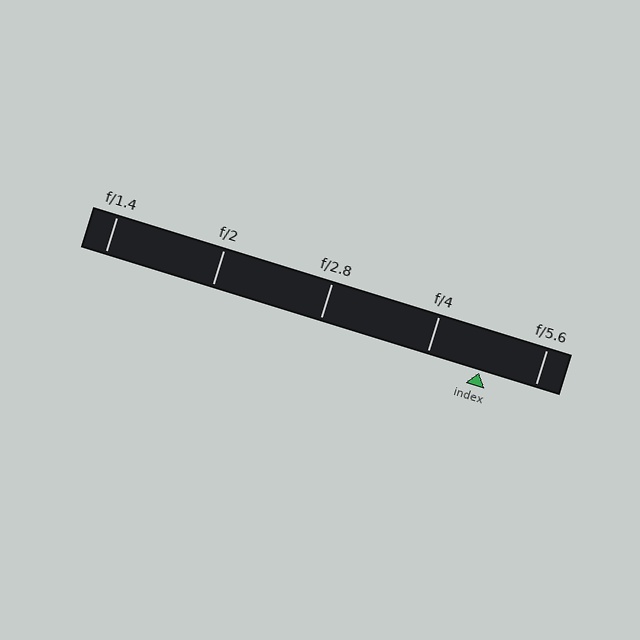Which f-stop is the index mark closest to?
The index mark is closest to f/4.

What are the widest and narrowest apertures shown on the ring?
The widest aperture shown is f/1.4 and the narrowest is f/5.6.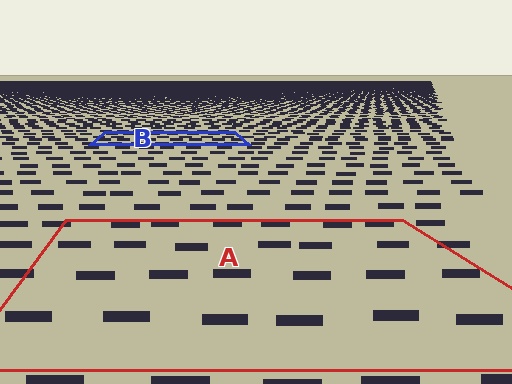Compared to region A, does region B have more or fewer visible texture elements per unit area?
Region B has more texture elements per unit area — they are packed more densely because it is farther away.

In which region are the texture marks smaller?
The texture marks are smaller in region B, because it is farther away.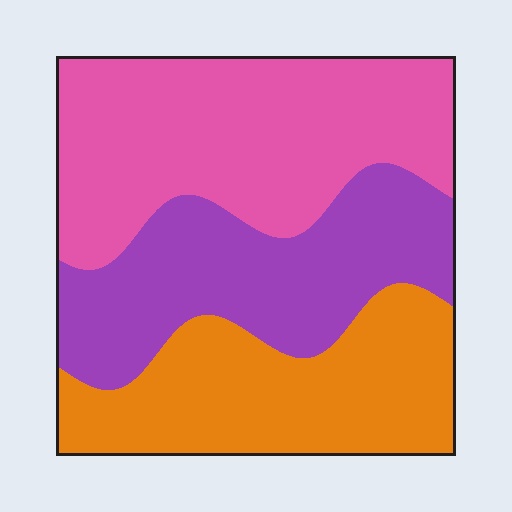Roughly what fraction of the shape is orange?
Orange takes up about one third (1/3) of the shape.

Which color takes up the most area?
Pink, at roughly 40%.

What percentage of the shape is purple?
Purple takes up between a sixth and a third of the shape.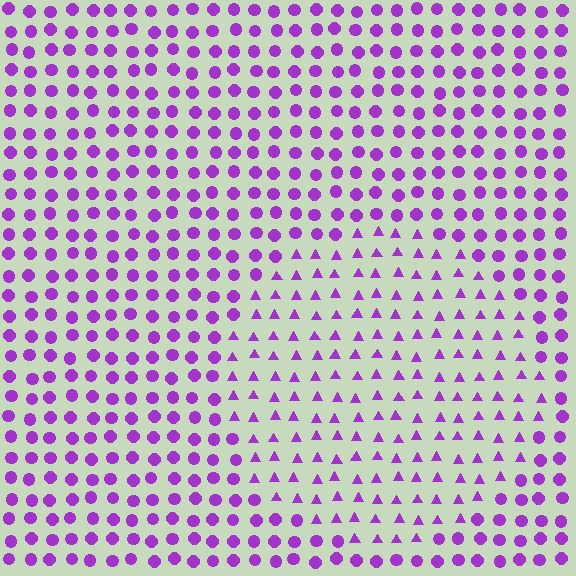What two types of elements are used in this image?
The image uses triangles inside the circle region and circles outside it.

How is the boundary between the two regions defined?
The boundary is defined by a change in element shape: triangles inside vs. circles outside. All elements share the same color and spacing.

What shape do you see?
I see a circle.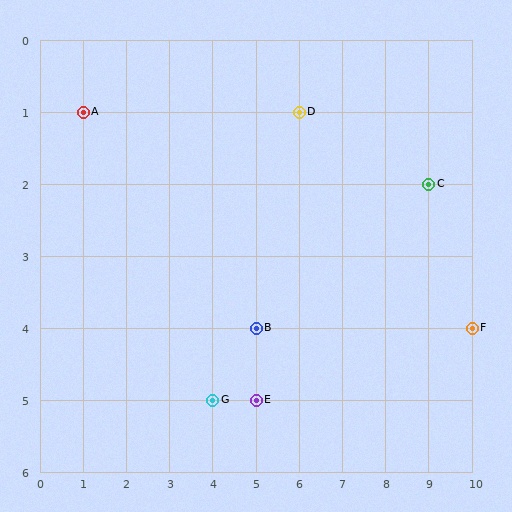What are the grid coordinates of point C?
Point C is at grid coordinates (9, 2).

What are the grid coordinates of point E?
Point E is at grid coordinates (5, 5).